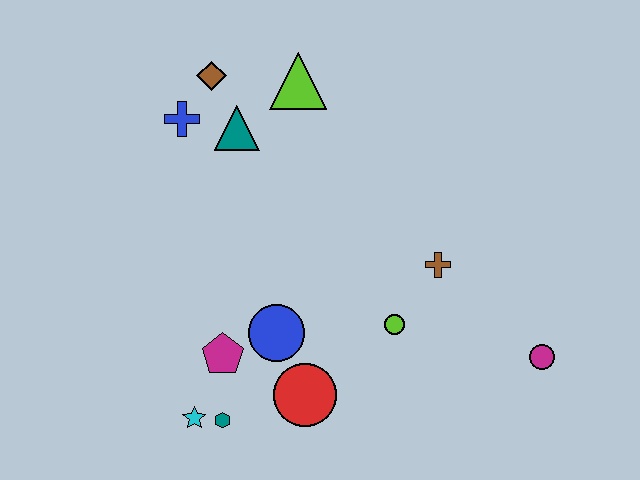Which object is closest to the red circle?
The blue circle is closest to the red circle.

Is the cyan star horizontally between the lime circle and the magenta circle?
No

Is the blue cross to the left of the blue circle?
Yes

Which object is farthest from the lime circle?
The brown diamond is farthest from the lime circle.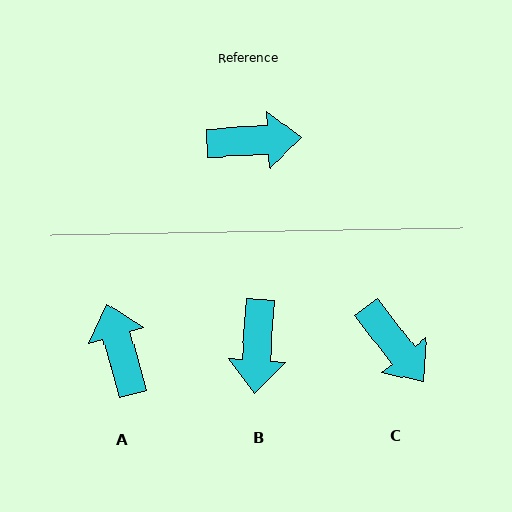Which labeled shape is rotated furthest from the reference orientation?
A, about 103 degrees away.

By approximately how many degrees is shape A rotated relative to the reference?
Approximately 103 degrees counter-clockwise.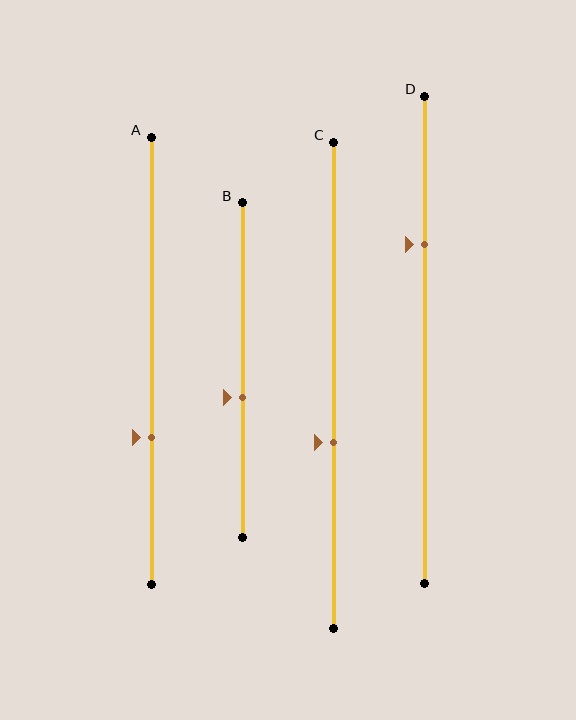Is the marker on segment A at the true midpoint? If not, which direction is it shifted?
No, the marker on segment A is shifted downward by about 17% of the segment length.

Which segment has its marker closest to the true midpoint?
Segment B has its marker closest to the true midpoint.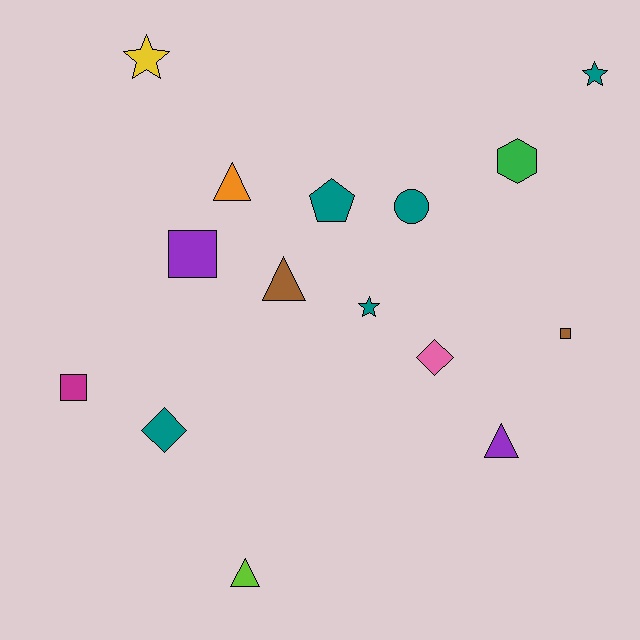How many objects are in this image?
There are 15 objects.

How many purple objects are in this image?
There are 2 purple objects.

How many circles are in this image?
There is 1 circle.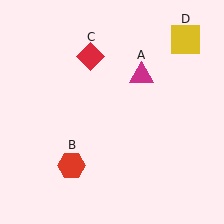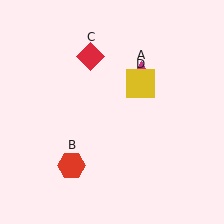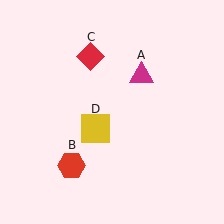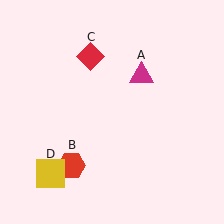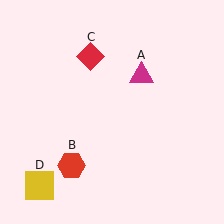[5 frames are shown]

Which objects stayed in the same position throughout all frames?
Magenta triangle (object A) and red hexagon (object B) and red diamond (object C) remained stationary.